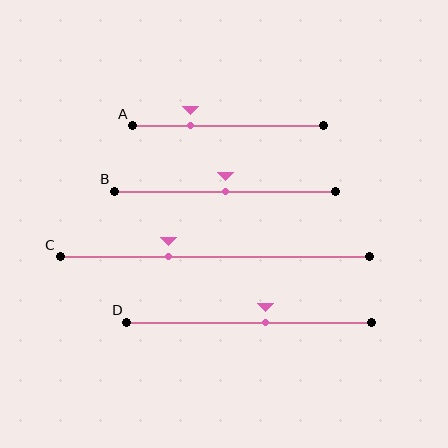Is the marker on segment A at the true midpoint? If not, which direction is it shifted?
No, the marker on segment A is shifted to the left by about 20% of the segment length.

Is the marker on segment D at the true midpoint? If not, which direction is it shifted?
No, the marker on segment D is shifted to the right by about 7% of the segment length.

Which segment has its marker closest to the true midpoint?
Segment B has its marker closest to the true midpoint.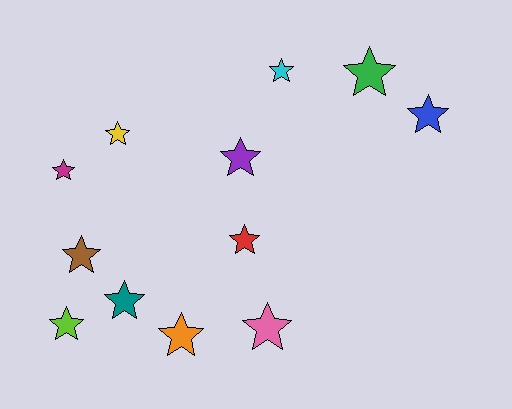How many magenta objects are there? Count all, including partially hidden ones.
There is 1 magenta object.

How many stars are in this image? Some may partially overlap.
There are 12 stars.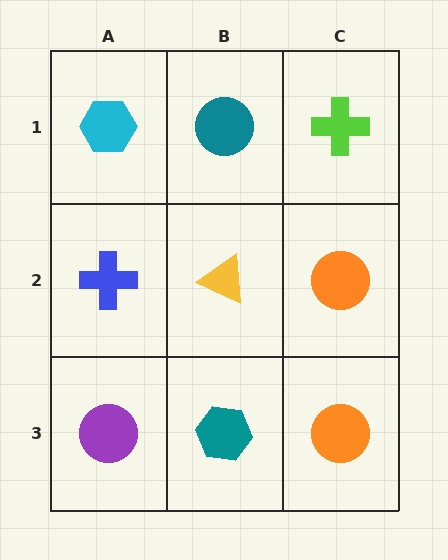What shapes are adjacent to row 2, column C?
A lime cross (row 1, column C), an orange circle (row 3, column C), a yellow triangle (row 2, column B).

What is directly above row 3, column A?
A blue cross.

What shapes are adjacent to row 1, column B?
A yellow triangle (row 2, column B), a cyan hexagon (row 1, column A), a lime cross (row 1, column C).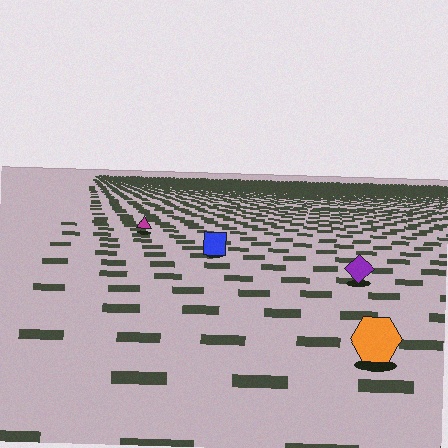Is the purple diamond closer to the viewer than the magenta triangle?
Yes. The purple diamond is closer — you can tell from the texture gradient: the ground texture is coarser near it.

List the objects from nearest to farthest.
From nearest to farthest: the orange hexagon, the purple diamond, the blue square, the magenta triangle.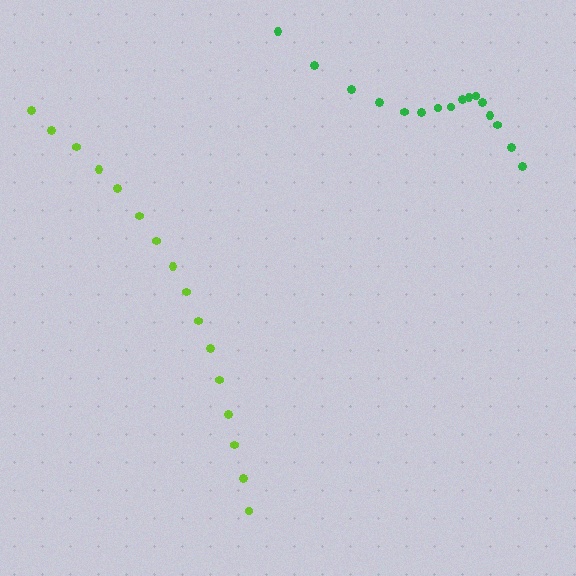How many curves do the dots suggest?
There are 2 distinct paths.